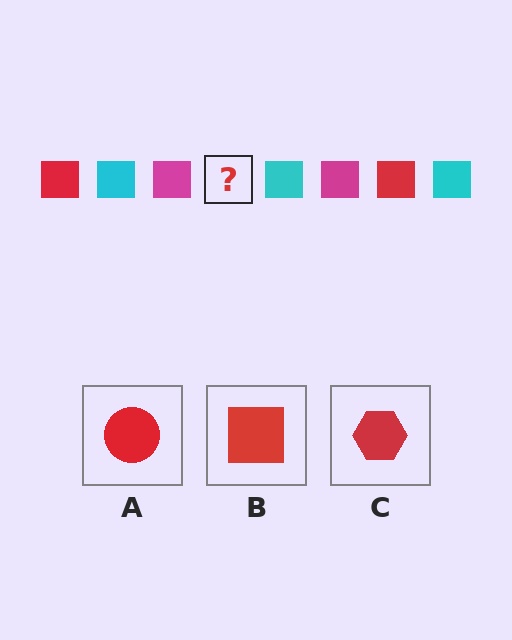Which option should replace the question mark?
Option B.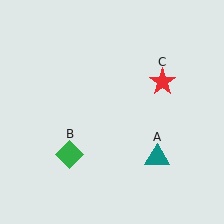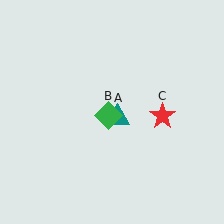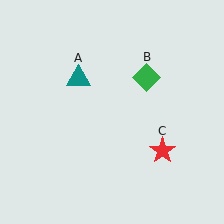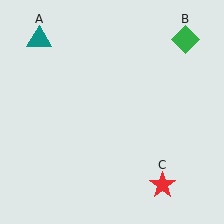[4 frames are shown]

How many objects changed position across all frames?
3 objects changed position: teal triangle (object A), green diamond (object B), red star (object C).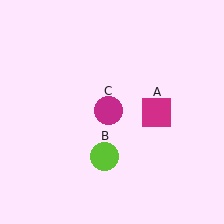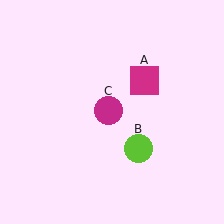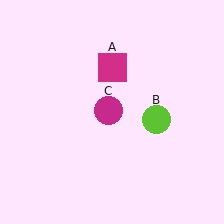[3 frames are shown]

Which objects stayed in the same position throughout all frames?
Magenta circle (object C) remained stationary.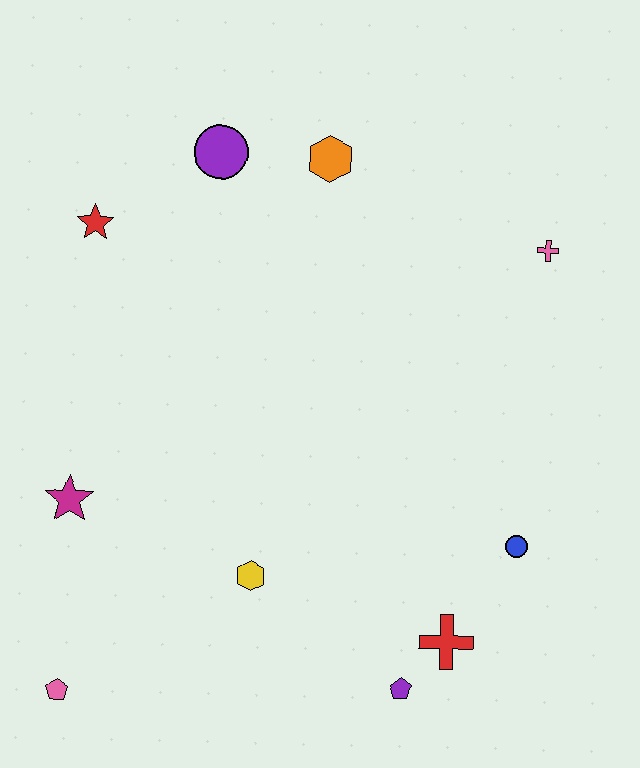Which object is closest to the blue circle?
The red cross is closest to the blue circle.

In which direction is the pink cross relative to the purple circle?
The pink cross is to the right of the purple circle.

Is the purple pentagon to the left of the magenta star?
No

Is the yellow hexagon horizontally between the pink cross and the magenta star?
Yes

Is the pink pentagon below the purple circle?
Yes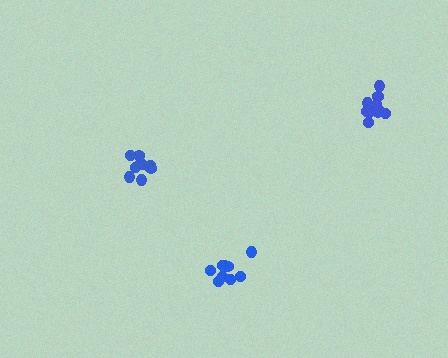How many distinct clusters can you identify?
There are 3 distinct clusters.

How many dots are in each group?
Group 1: 10 dots, Group 2: 10 dots, Group 3: 9 dots (29 total).